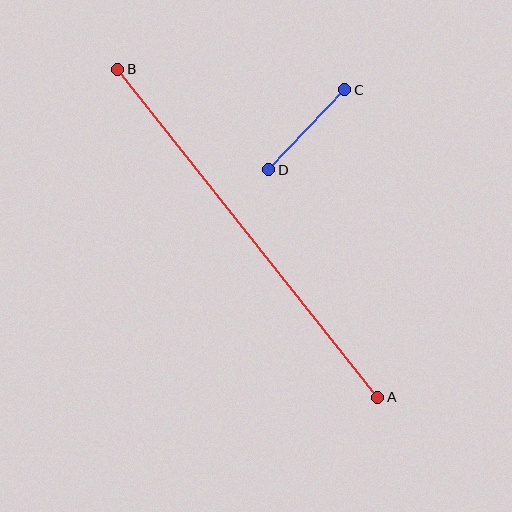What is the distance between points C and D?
The distance is approximately 110 pixels.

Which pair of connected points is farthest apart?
Points A and B are farthest apart.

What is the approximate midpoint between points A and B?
The midpoint is at approximately (248, 233) pixels.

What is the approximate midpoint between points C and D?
The midpoint is at approximately (307, 130) pixels.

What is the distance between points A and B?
The distance is approximately 419 pixels.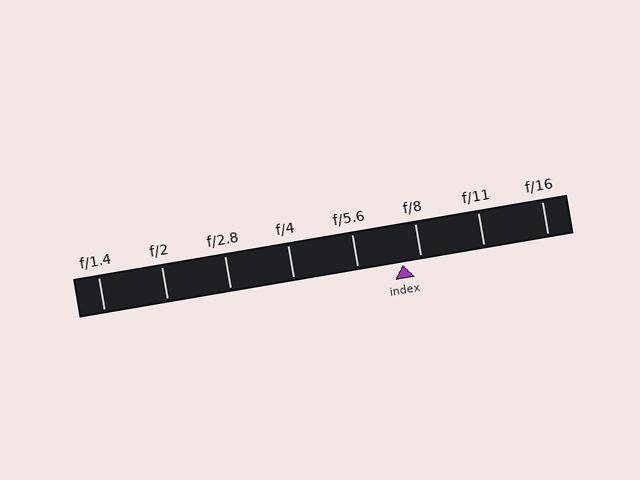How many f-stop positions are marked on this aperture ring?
There are 8 f-stop positions marked.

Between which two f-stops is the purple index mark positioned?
The index mark is between f/5.6 and f/8.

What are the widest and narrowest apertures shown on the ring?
The widest aperture shown is f/1.4 and the narrowest is f/16.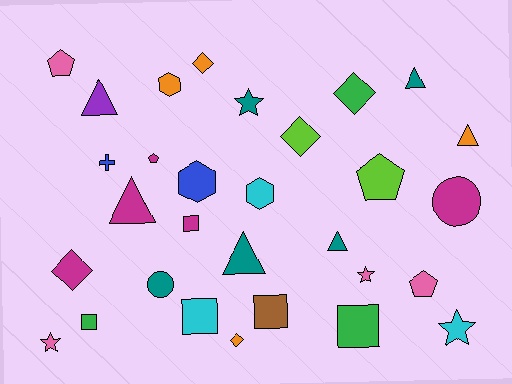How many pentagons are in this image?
There are 4 pentagons.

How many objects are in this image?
There are 30 objects.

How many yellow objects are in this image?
There are no yellow objects.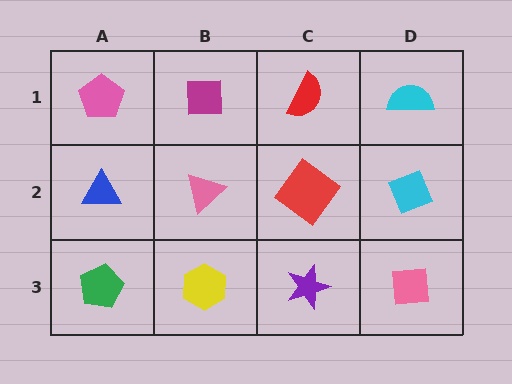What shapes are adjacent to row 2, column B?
A magenta square (row 1, column B), a yellow hexagon (row 3, column B), a blue triangle (row 2, column A), a red diamond (row 2, column C).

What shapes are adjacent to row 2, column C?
A red semicircle (row 1, column C), a purple star (row 3, column C), a pink triangle (row 2, column B), a cyan diamond (row 2, column D).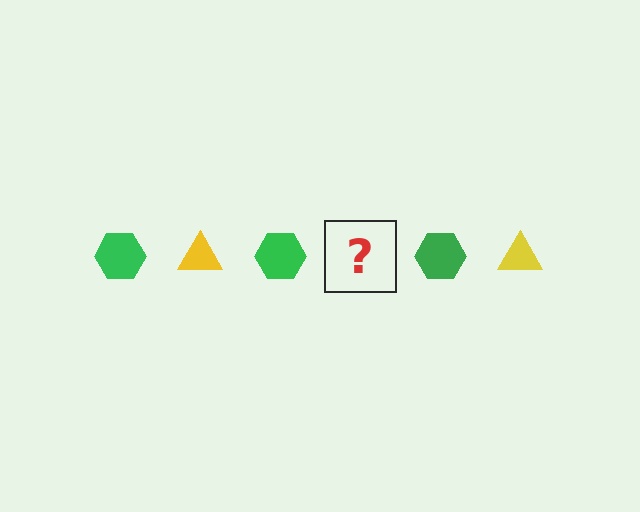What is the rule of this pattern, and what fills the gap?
The rule is that the pattern alternates between green hexagon and yellow triangle. The gap should be filled with a yellow triangle.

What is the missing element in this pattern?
The missing element is a yellow triangle.